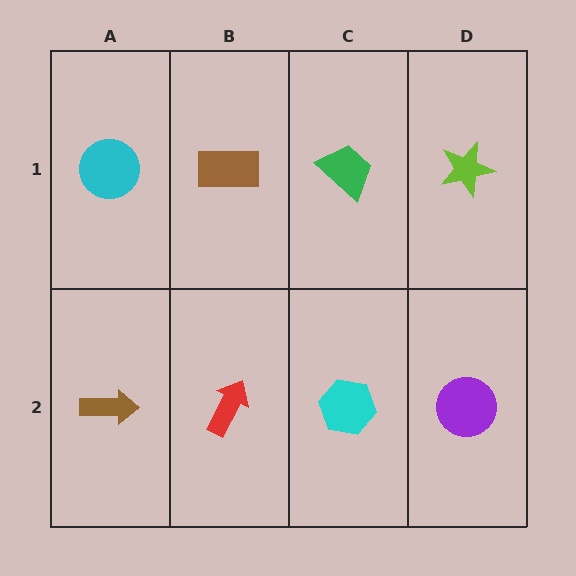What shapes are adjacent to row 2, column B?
A brown rectangle (row 1, column B), a brown arrow (row 2, column A), a cyan hexagon (row 2, column C).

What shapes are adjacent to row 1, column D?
A purple circle (row 2, column D), a green trapezoid (row 1, column C).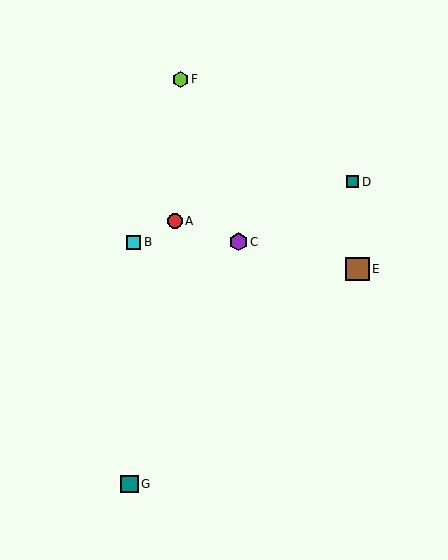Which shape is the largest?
The brown square (labeled E) is the largest.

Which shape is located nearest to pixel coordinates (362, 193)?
The teal square (labeled D) at (352, 182) is nearest to that location.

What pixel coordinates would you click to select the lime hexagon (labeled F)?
Click at (181, 79) to select the lime hexagon F.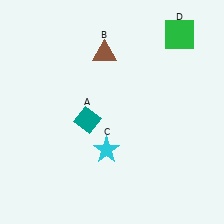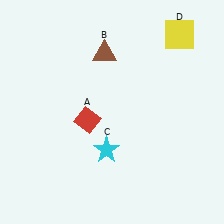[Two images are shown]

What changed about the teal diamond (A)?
In Image 1, A is teal. In Image 2, it changed to red.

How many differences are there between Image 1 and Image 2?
There are 2 differences between the two images.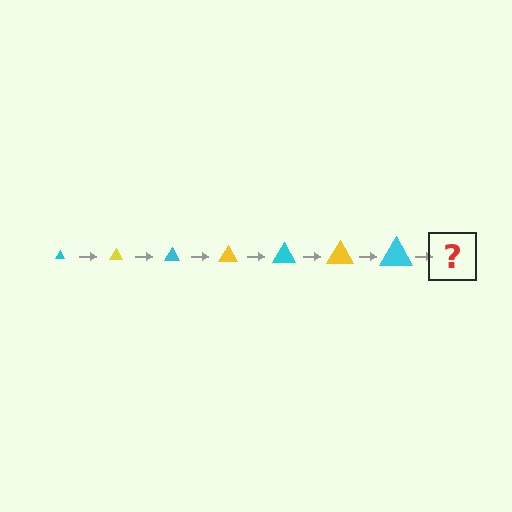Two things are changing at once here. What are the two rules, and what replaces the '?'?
The two rules are that the triangle grows larger each step and the color cycles through cyan and yellow. The '?' should be a yellow triangle, larger than the previous one.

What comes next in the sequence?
The next element should be a yellow triangle, larger than the previous one.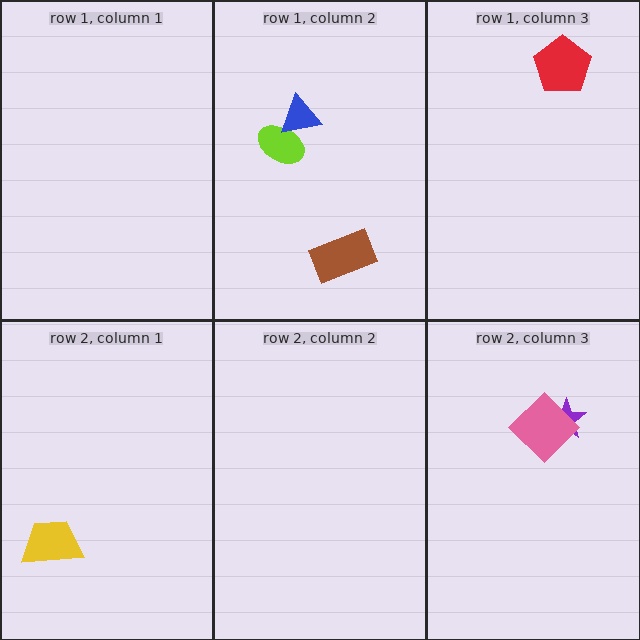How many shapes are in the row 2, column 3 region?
2.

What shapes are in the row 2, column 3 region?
The purple star, the pink diamond.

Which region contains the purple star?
The row 2, column 3 region.